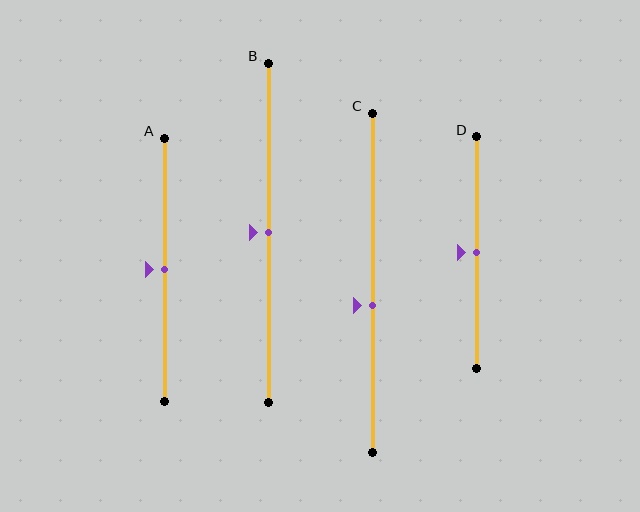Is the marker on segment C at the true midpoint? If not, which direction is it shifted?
No, the marker on segment C is shifted downward by about 7% of the segment length.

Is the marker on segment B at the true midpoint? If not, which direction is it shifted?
Yes, the marker on segment B is at the true midpoint.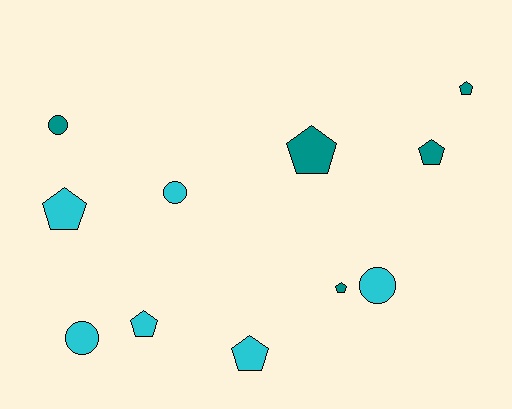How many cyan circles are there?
There are 3 cyan circles.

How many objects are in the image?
There are 11 objects.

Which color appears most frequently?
Cyan, with 6 objects.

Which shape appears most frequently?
Pentagon, with 7 objects.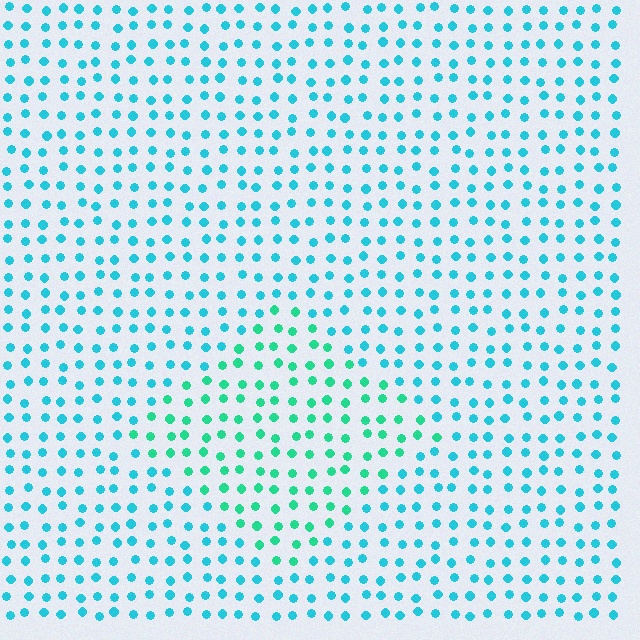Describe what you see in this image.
The image is filled with small cyan elements in a uniform arrangement. A diamond-shaped region is visible where the elements are tinted to a slightly different hue, forming a subtle color boundary.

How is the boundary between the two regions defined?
The boundary is defined purely by a slight shift in hue (about 31 degrees). Spacing, size, and orientation are identical on both sides.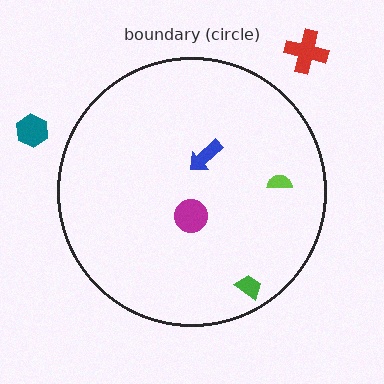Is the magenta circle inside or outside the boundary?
Inside.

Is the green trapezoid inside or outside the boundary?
Inside.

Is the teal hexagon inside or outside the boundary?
Outside.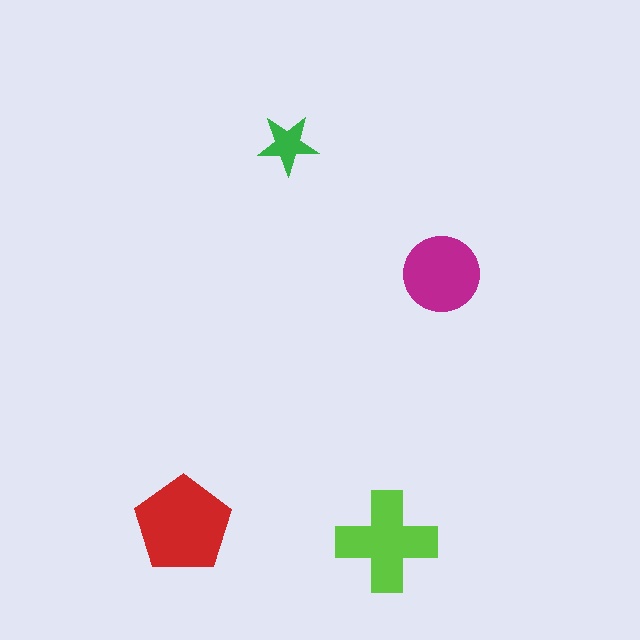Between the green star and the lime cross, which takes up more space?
The lime cross.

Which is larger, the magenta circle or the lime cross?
The lime cross.